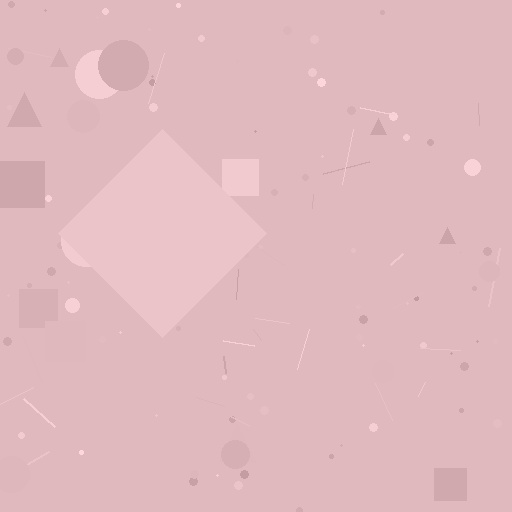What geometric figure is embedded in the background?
A diamond is embedded in the background.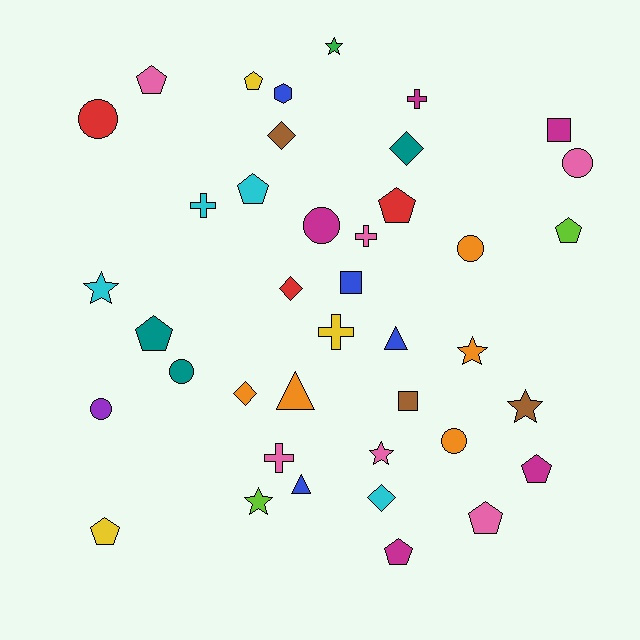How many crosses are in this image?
There are 5 crosses.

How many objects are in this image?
There are 40 objects.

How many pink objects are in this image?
There are 6 pink objects.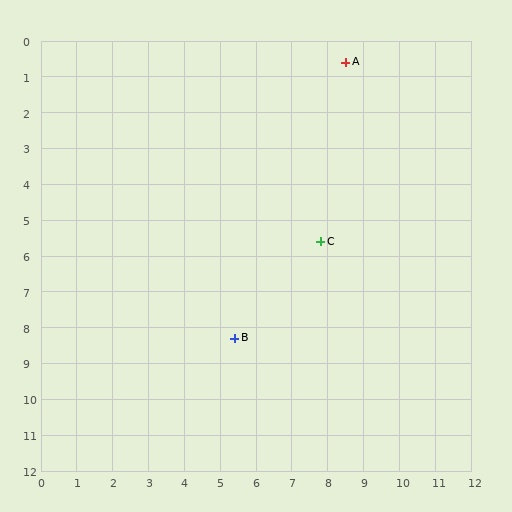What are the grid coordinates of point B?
Point B is at approximately (5.4, 8.3).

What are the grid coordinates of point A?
Point A is at approximately (8.5, 0.6).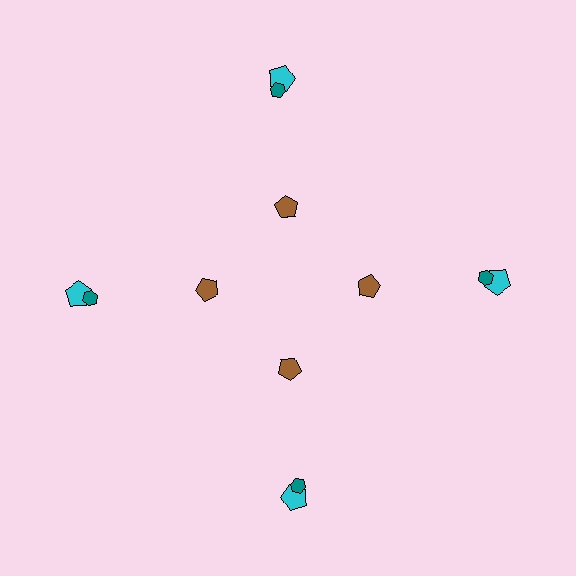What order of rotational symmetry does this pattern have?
This pattern has 4-fold rotational symmetry.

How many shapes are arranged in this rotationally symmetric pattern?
There are 12 shapes, arranged in 4 groups of 3.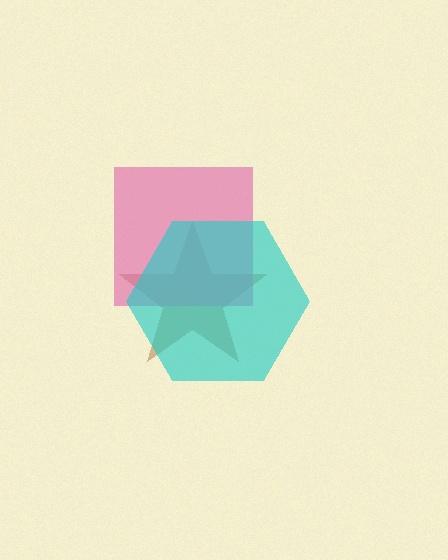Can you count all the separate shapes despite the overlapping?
Yes, there are 3 separate shapes.